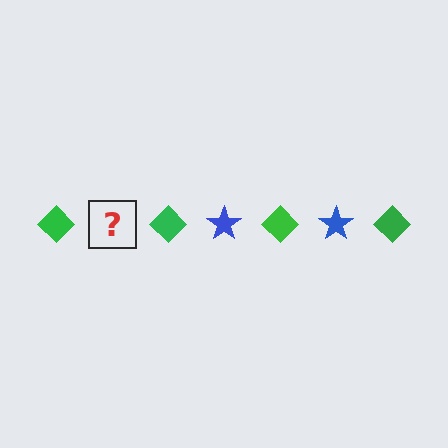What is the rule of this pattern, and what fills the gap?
The rule is that the pattern alternates between green diamond and blue star. The gap should be filled with a blue star.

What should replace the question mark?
The question mark should be replaced with a blue star.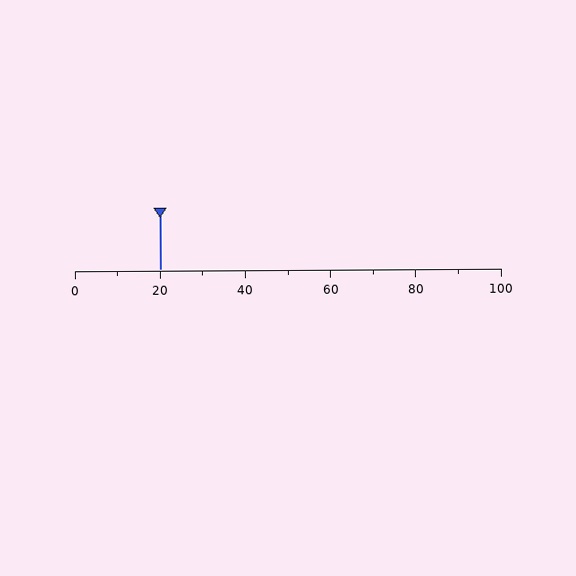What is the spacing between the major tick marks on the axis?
The major ticks are spaced 20 apart.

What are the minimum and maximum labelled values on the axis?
The axis runs from 0 to 100.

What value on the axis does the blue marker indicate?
The marker indicates approximately 20.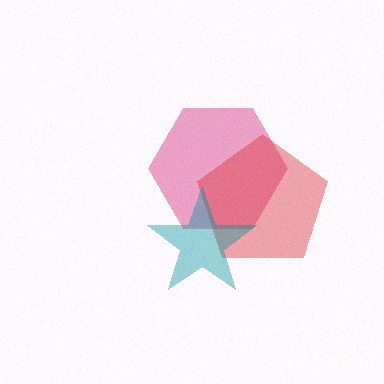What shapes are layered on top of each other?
The layered shapes are: a pink hexagon, a red pentagon, a teal star.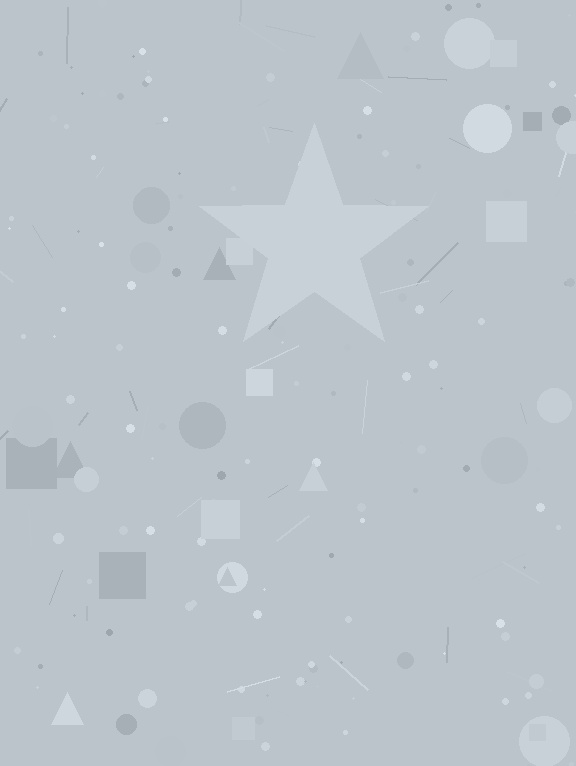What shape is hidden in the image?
A star is hidden in the image.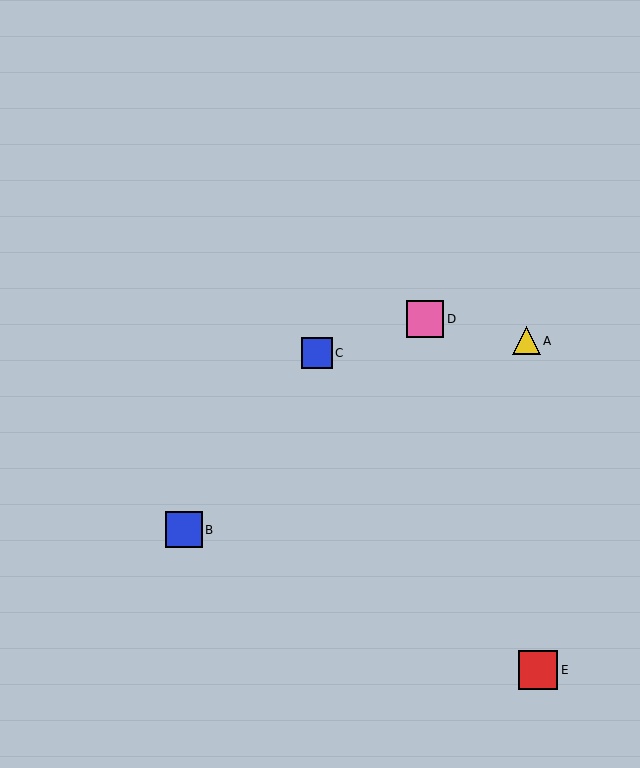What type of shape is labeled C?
Shape C is a blue square.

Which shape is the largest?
The red square (labeled E) is the largest.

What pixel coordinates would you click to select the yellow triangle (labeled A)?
Click at (526, 341) to select the yellow triangle A.